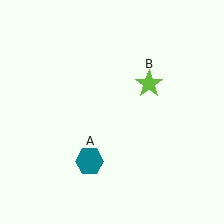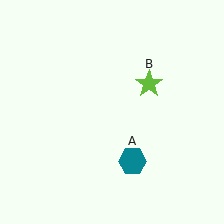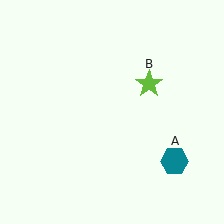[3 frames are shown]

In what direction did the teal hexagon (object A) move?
The teal hexagon (object A) moved right.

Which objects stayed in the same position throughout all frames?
Lime star (object B) remained stationary.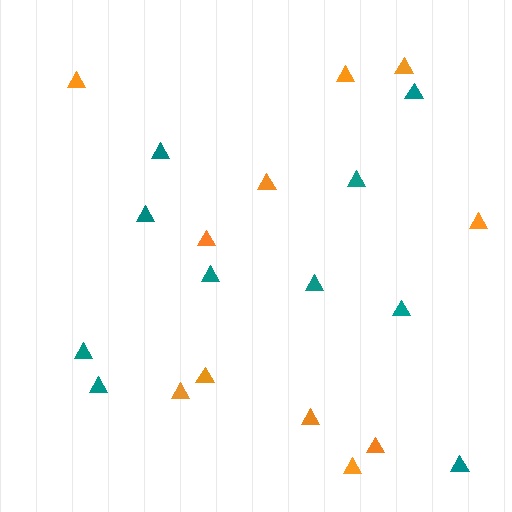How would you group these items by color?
There are 2 groups: one group of orange triangles (11) and one group of teal triangles (10).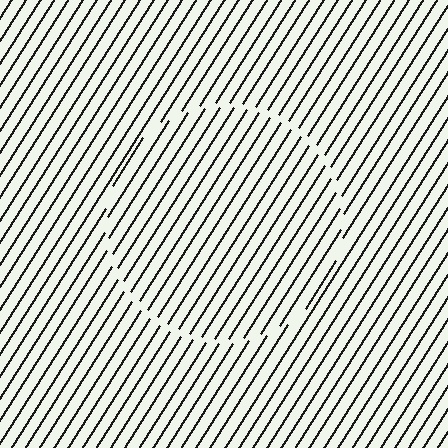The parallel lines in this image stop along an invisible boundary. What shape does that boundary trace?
An illusory circle. The interior of the shape contains the same grating, shifted by half a period — the contour is defined by the phase discontinuity where line-ends from the inner and outer gratings abut.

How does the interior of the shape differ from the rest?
The interior of the shape contains the same grating, shifted by half a period — the contour is defined by the phase discontinuity where line-ends from the inner and outer gratings abut.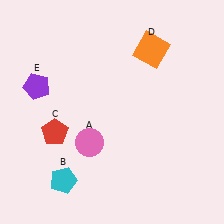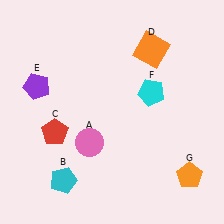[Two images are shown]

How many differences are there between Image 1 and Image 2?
There are 2 differences between the two images.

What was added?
A cyan pentagon (F), an orange pentagon (G) were added in Image 2.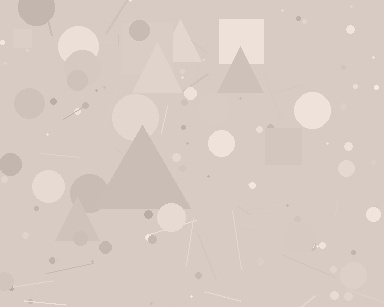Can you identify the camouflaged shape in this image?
The camouflaged shape is a triangle.